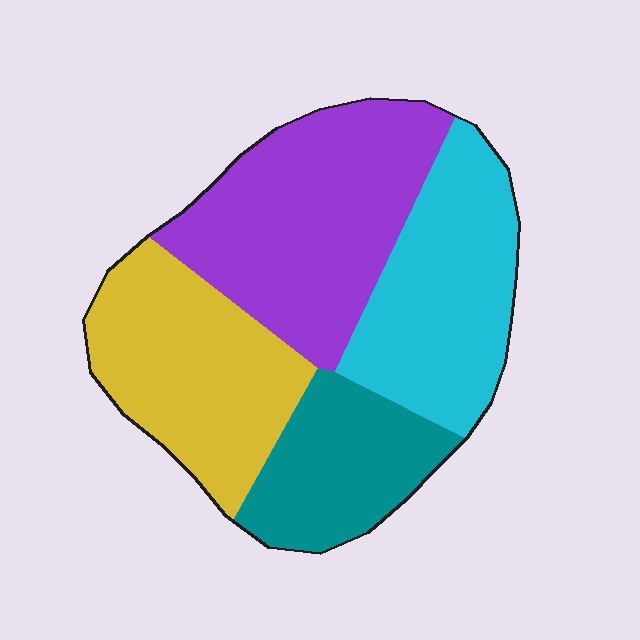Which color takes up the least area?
Teal, at roughly 15%.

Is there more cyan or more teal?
Cyan.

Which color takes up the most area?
Purple, at roughly 30%.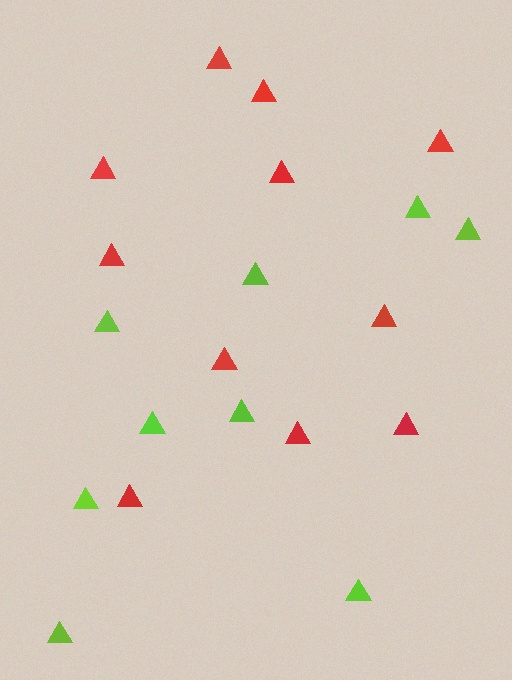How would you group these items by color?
There are 2 groups: one group of lime triangles (9) and one group of red triangles (11).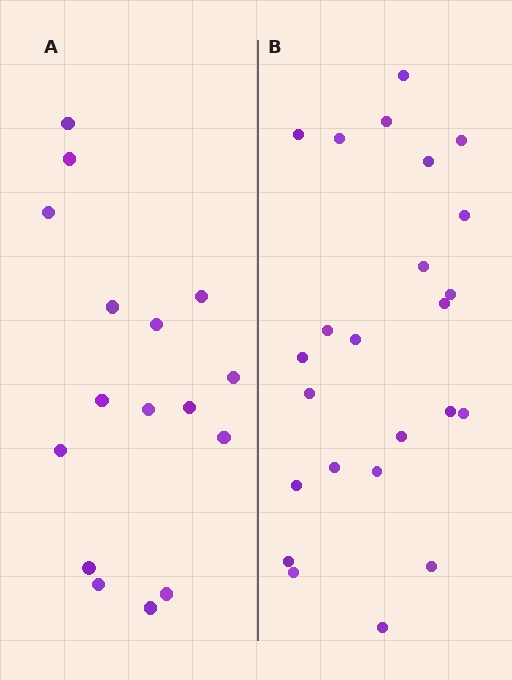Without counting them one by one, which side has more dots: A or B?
Region B (the right region) has more dots.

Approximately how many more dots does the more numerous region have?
Region B has roughly 8 or so more dots than region A.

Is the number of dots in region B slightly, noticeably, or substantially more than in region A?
Region B has substantially more. The ratio is roughly 1.5 to 1.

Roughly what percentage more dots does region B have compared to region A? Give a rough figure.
About 50% more.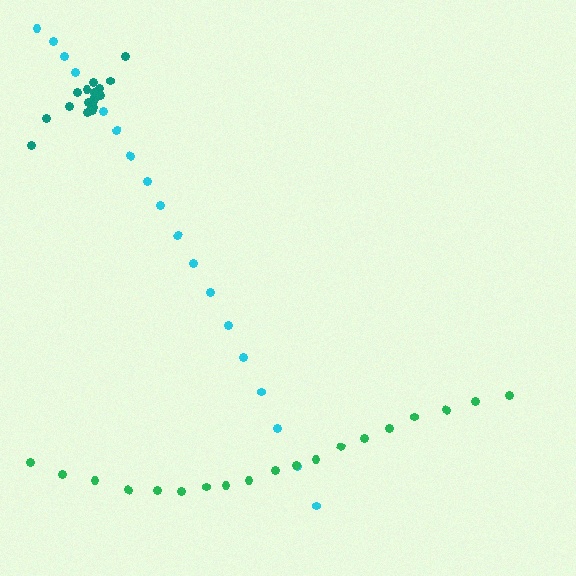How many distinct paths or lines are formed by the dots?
There are 3 distinct paths.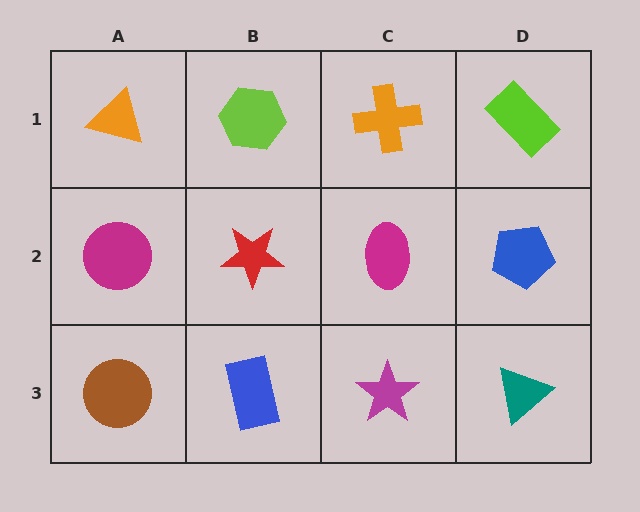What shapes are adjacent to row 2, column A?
An orange triangle (row 1, column A), a brown circle (row 3, column A), a red star (row 2, column B).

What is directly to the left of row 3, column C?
A blue rectangle.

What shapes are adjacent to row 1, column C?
A magenta ellipse (row 2, column C), a lime hexagon (row 1, column B), a lime rectangle (row 1, column D).